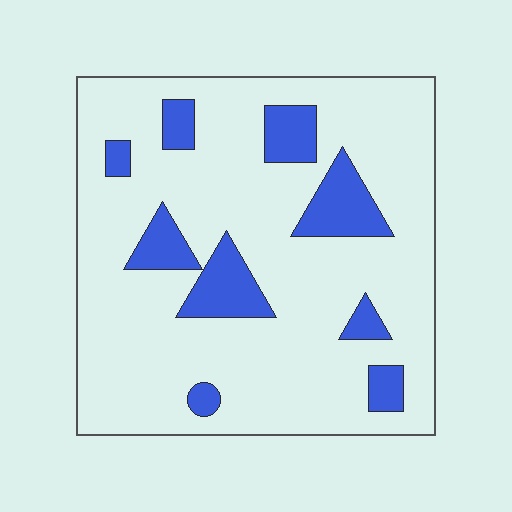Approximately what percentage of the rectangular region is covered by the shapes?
Approximately 15%.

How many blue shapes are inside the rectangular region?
9.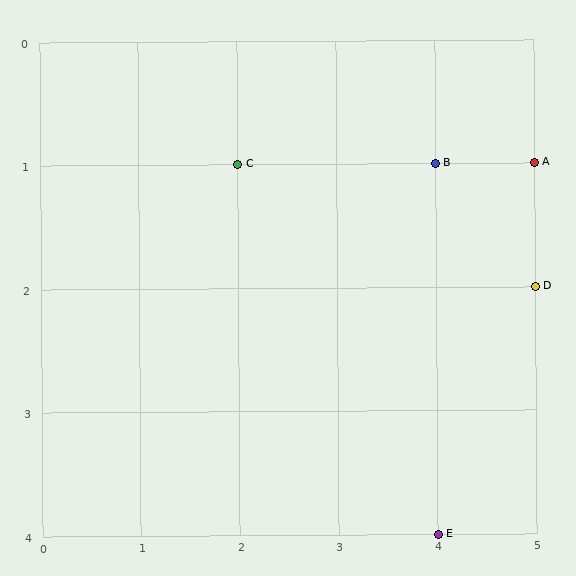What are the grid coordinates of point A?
Point A is at grid coordinates (5, 1).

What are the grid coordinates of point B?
Point B is at grid coordinates (4, 1).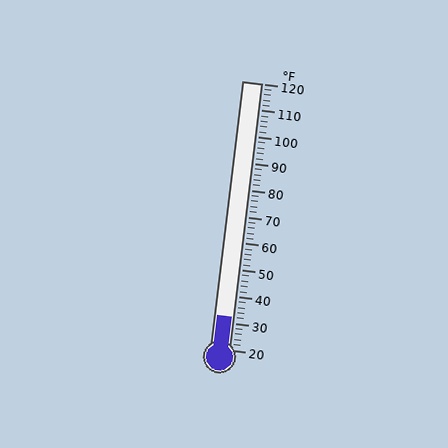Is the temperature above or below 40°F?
The temperature is below 40°F.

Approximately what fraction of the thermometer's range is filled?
The thermometer is filled to approximately 10% of its range.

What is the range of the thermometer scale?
The thermometer scale ranges from 20°F to 120°F.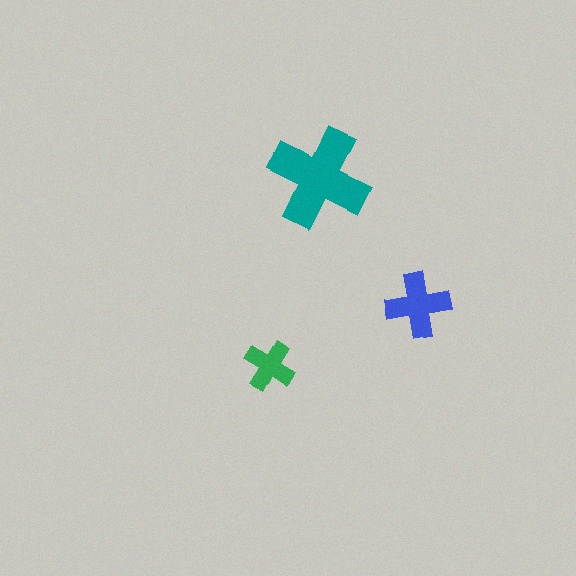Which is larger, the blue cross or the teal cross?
The teal one.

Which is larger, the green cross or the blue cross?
The blue one.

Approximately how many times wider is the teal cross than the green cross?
About 2 times wider.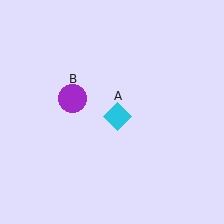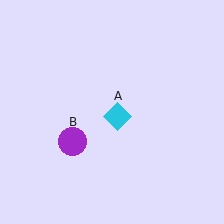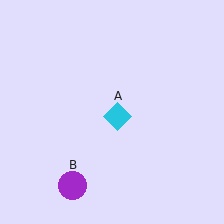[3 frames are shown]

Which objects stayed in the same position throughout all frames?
Cyan diamond (object A) remained stationary.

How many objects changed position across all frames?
1 object changed position: purple circle (object B).